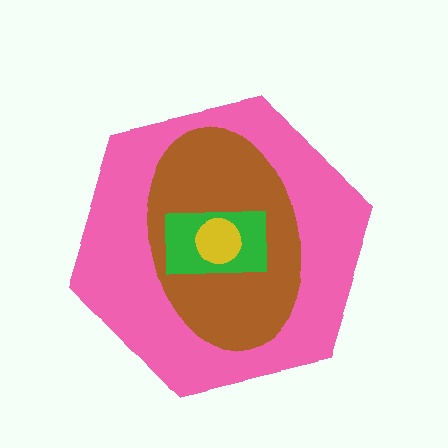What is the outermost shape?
The pink hexagon.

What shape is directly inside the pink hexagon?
The brown ellipse.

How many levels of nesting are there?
4.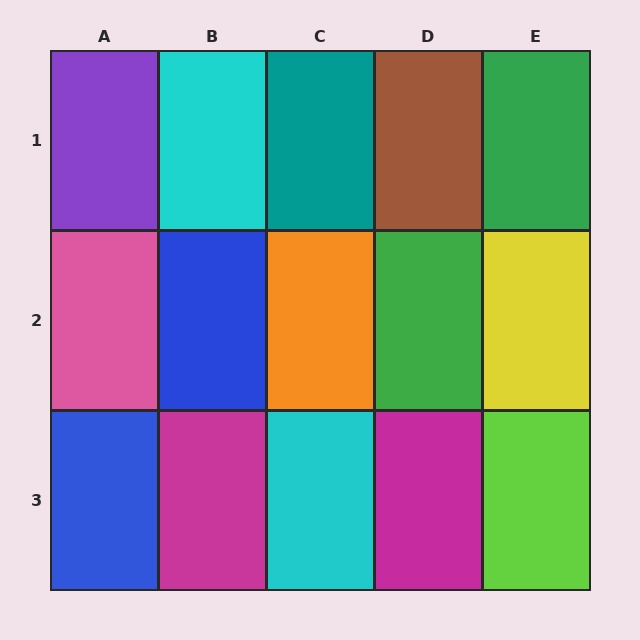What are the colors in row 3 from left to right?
Blue, magenta, cyan, magenta, lime.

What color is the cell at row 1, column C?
Teal.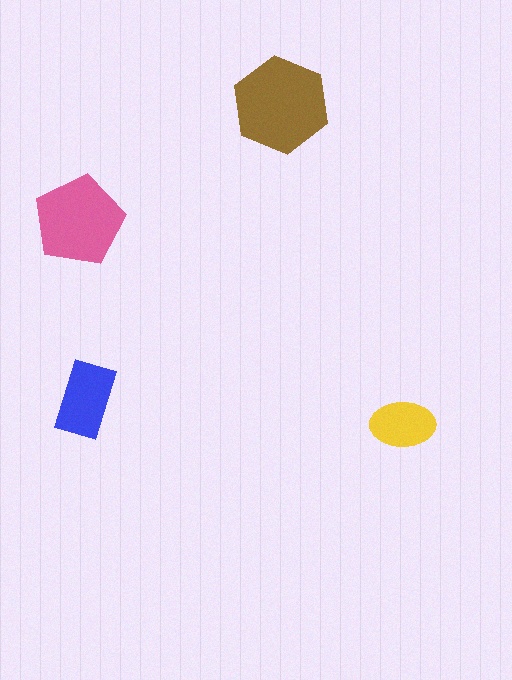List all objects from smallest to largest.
The yellow ellipse, the blue rectangle, the pink pentagon, the brown hexagon.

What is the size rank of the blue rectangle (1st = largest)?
3rd.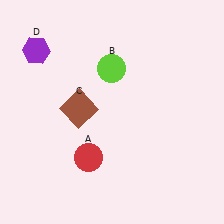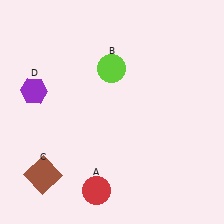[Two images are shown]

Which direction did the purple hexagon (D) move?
The purple hexagon (D) moved down.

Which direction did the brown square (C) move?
The brown square (C) moved down.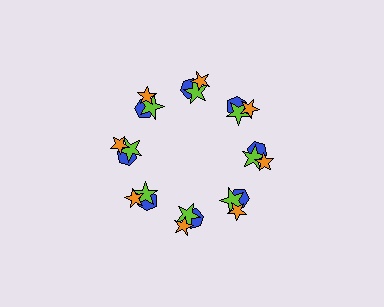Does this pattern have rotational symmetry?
Yes, this pattern has 8-fold rotational symmetry. It looks the same after rotating 45 degrees around the center.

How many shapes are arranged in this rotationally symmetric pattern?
There are 24 shapes, arranged in 8 groups of 3.